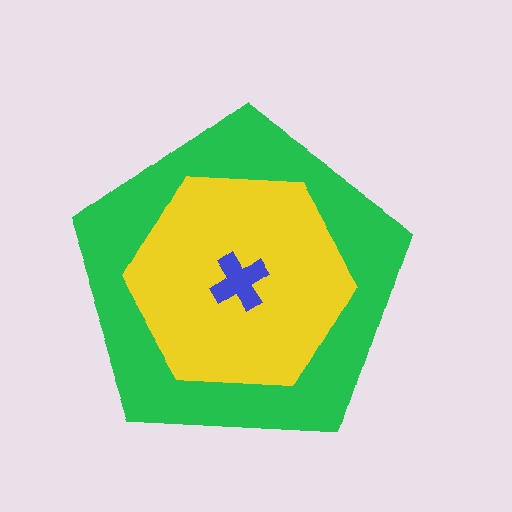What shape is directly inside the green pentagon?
The yellow hexagon.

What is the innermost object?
The blue cross.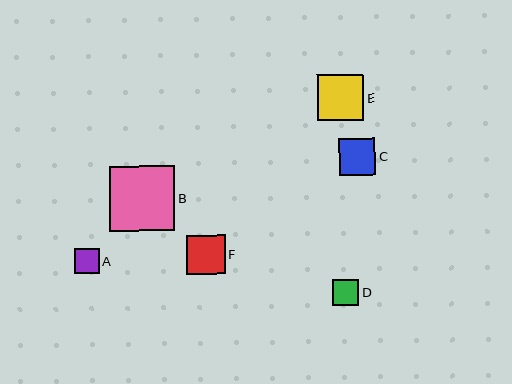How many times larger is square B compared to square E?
Square B is approximately 1.4 times the size of square E.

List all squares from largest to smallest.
From largest to smallest: B, E, F, C, D, A.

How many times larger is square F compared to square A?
Square F is approximately 1.6 times the size of square A.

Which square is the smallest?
Square A is the smallest with a size of approximately 25 pixels.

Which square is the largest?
Square B is the largest with a size of approximately 66 pixels.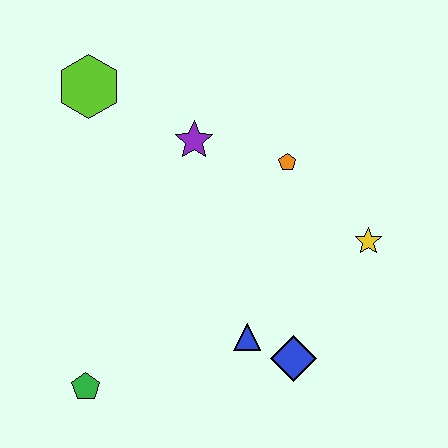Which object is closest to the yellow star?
The orange pentagon is closest to the yellow star.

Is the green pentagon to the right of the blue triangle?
No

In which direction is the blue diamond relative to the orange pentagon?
The blue diamond is below the orange pentagon.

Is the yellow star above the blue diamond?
Yes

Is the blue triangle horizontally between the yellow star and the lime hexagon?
Yes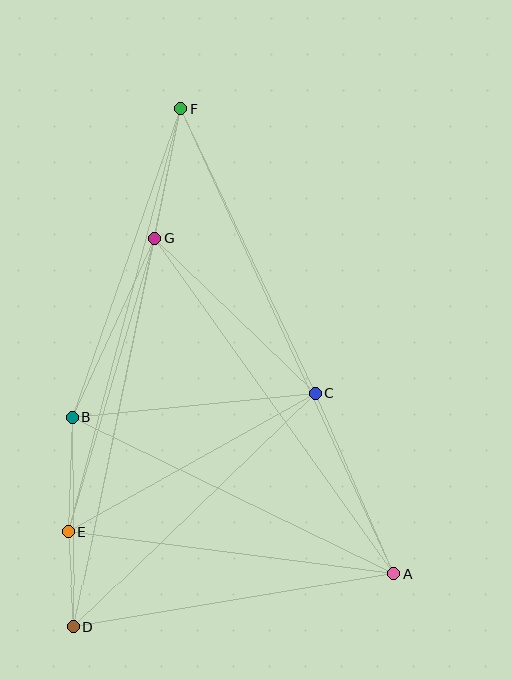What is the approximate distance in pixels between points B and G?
The distance between B and G is approximately 197 pixels.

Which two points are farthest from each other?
Points D and F are farthest from each other.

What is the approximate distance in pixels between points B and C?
The distance between B and C is approximately 244 pixels.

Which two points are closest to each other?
Points D and E are closest to each other.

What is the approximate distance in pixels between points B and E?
The distance between B and E is approximately 115 pixels.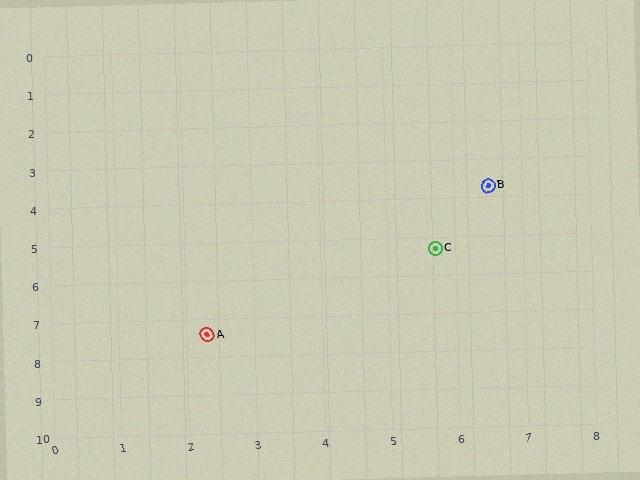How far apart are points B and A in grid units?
Points B and A are about 5.6 grid units apart.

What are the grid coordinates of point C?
Point C is at approximately (5.7, 5.3).